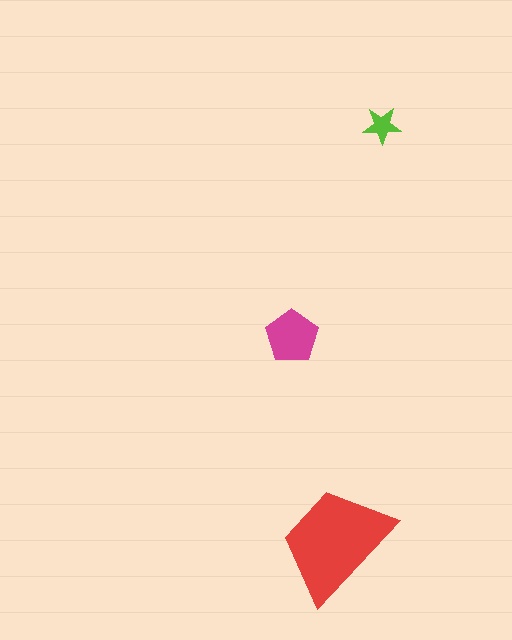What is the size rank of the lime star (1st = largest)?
3rd.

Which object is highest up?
The lime star is topmost.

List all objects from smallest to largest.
The lime star, the magenta pentagon, the red trapezoid.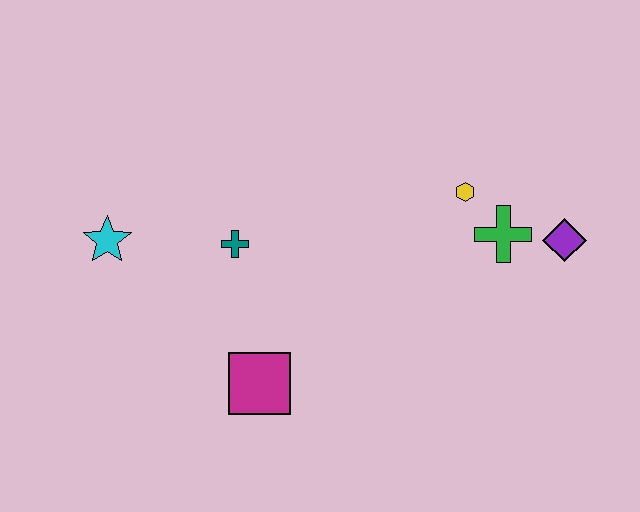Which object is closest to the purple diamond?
The green cross is closest to the purple diamond.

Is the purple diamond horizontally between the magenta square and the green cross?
No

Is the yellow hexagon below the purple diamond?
No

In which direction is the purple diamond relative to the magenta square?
The purple diamond is to the right of the magenta square.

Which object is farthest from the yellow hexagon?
The cyan star is farthest from the yellow hexagon.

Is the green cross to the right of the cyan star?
Yes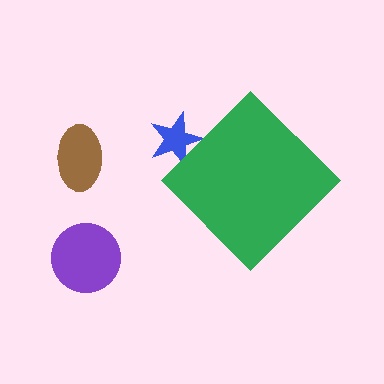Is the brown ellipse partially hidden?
No, the brown ellipse is fully visible.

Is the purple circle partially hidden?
No, the purple circle is fully visible.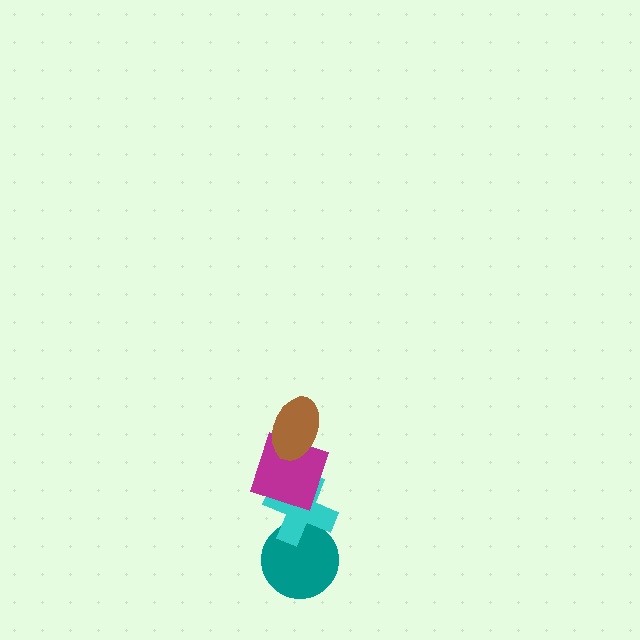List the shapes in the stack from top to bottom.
From top to bottom: the brown ellipse, the magenta square, the cyan cross, the teal circle.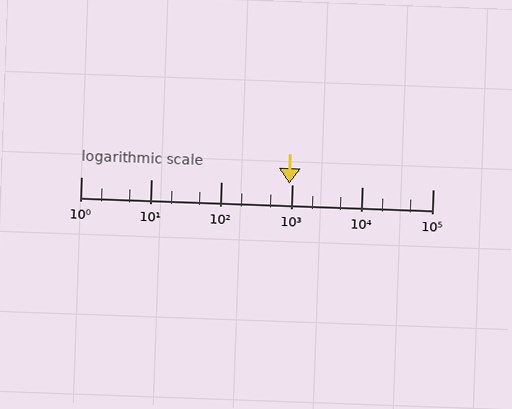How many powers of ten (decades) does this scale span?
The scale spans 5 decades, from 1 to 100000.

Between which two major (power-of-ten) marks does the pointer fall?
The pointer is between 100 and 1000.